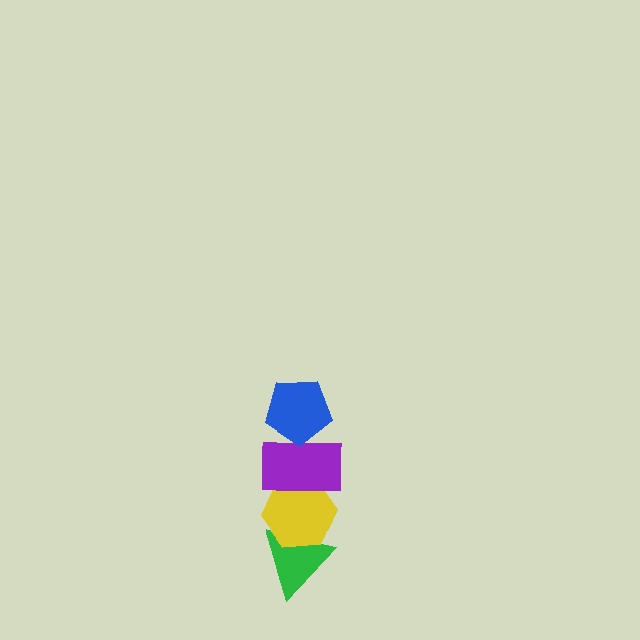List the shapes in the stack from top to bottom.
From top to bottom: the blue pentagon, the purple rectangle, the yellow hexagon, the green triangle.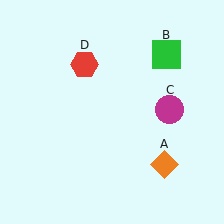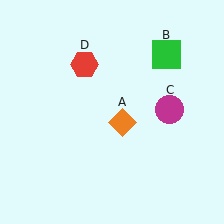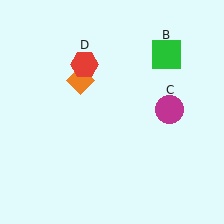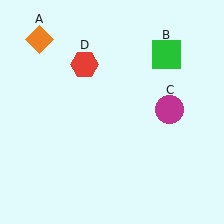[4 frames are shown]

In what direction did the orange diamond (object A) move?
The orange diamond (object A) moved up and to the left.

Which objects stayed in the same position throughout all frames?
Green square (object B) and magenta circle (object C) and red hexagon (object D) remained stationary.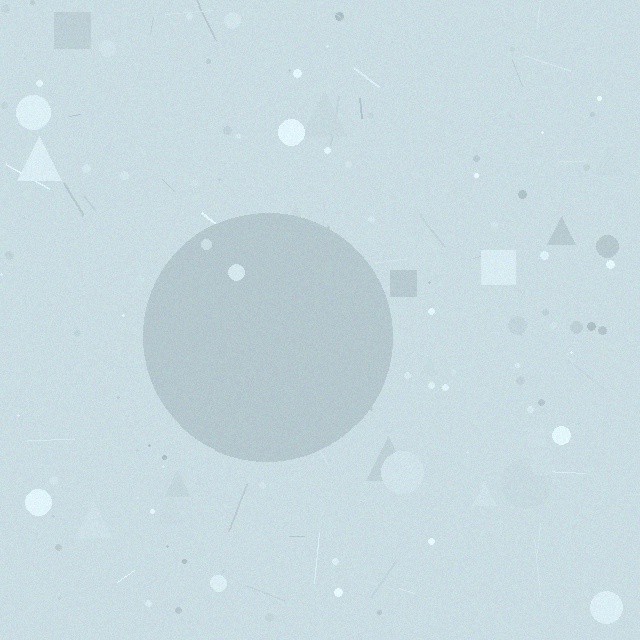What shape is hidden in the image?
A circle is hidden in the image.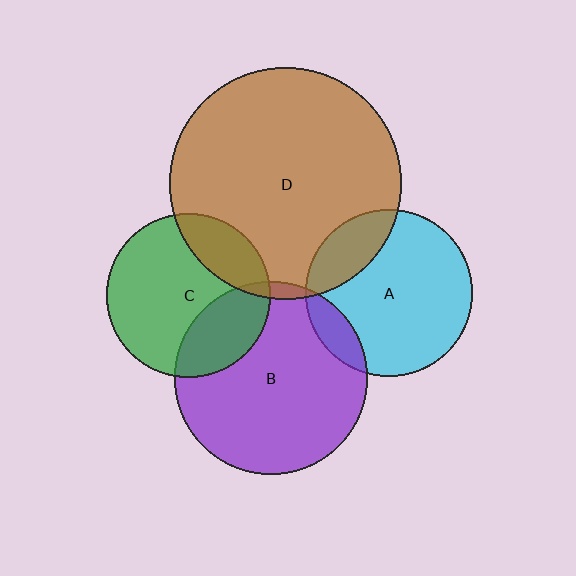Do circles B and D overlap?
Yes.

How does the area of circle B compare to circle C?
Approximately 1.4 times.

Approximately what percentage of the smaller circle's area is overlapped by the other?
Approximately 5%.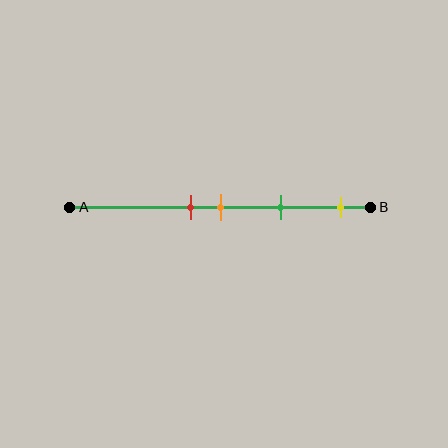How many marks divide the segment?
There are 4 marks dividing the segment.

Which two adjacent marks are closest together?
The red and orange marks are the closest adjacent pair.